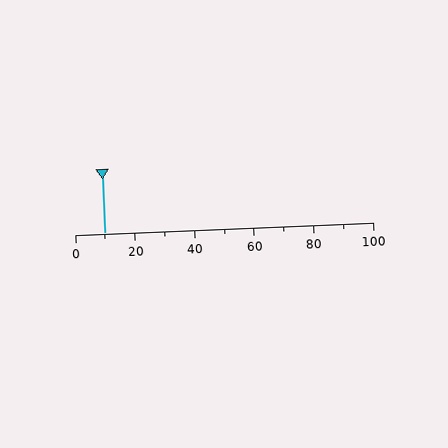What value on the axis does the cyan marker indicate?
The marker indicates approximately 10.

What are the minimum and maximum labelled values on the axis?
The axis runs from 0 to 100.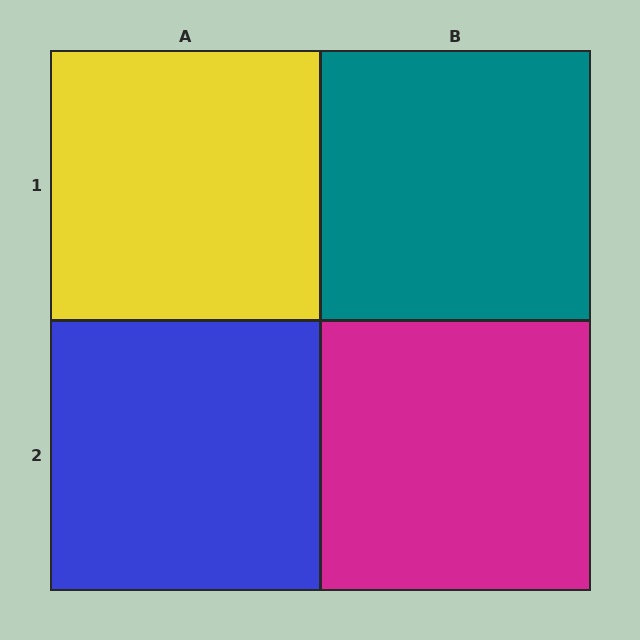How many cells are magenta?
1 cell is magenta.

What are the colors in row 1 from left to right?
Yellow, teal.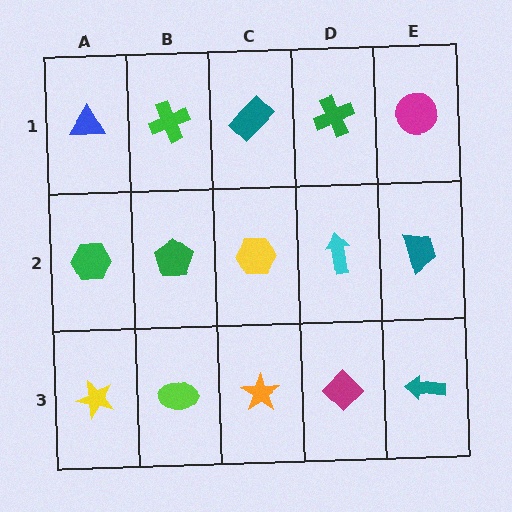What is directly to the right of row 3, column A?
A lime ellipse.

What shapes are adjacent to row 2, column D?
A green cross (row 1, column D), a magenta diamond (row 3, column D), a yellow hexagon (row 2, column C), a teal trapezoid (row 2, column E).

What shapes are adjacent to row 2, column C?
A teal rectangle (row 1, column C), an orange star (row 3, column C), a green pentagon (row 2, column B), a cyan arrow (row 2, column D).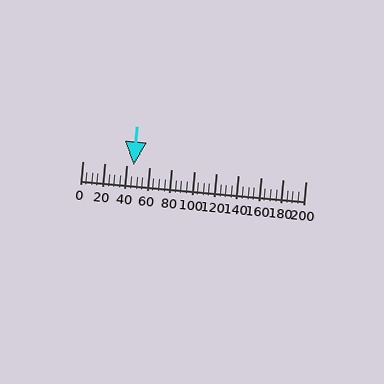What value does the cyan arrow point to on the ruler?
The cyan arrow points to approximately 46.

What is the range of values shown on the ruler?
The ruler shows values from 0 to 200.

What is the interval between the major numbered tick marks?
The major tick marks are spaced 20 units apart.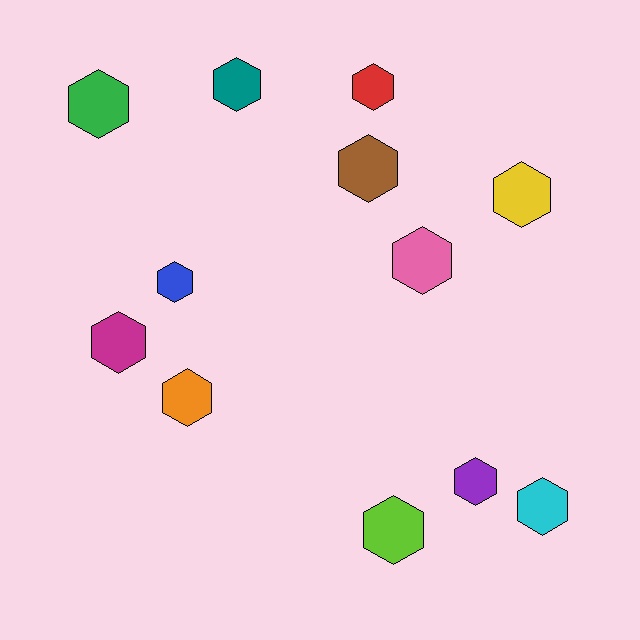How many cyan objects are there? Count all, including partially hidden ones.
There is 1 cyan object.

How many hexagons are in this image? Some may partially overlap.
There are 12 hexagons.